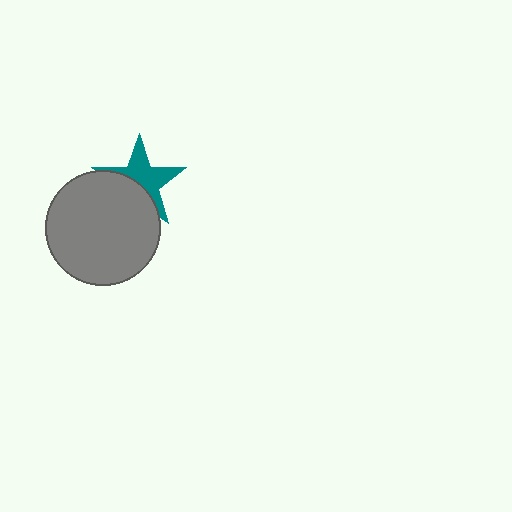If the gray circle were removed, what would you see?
You would see the complete teal star.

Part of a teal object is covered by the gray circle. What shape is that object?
It is a star.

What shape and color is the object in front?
The object in front is a gray circle.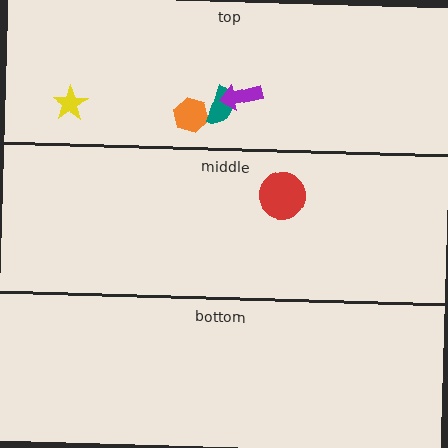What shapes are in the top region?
The orange hexagon, the teal semicircle, the purple arrow, the yellow star.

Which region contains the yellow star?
The top region.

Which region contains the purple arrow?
The top region.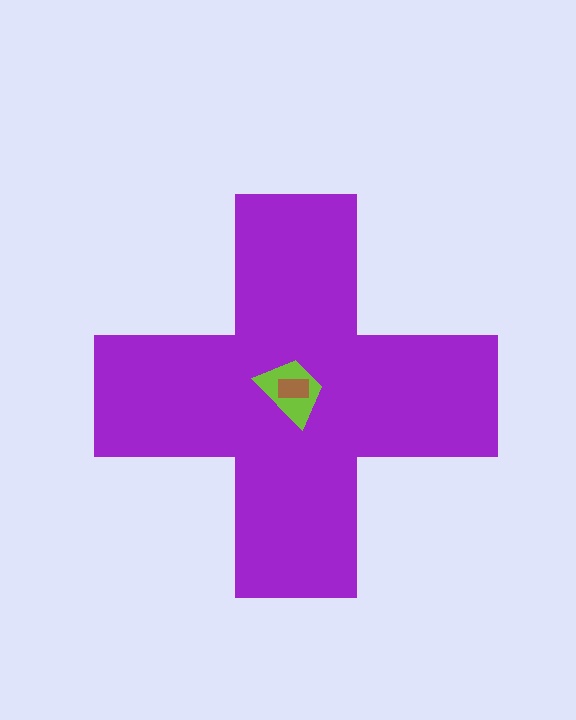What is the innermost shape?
The brown rectangle.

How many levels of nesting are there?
3.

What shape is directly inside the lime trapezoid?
The brown rectangle.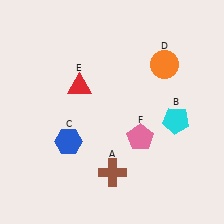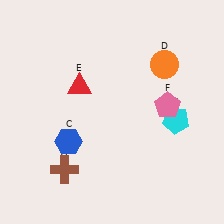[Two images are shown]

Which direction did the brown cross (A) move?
The brown cross (A) moved left.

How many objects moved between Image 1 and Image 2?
2 objects moved between the two images.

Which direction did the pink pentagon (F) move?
The pink pentagon (F) moved up.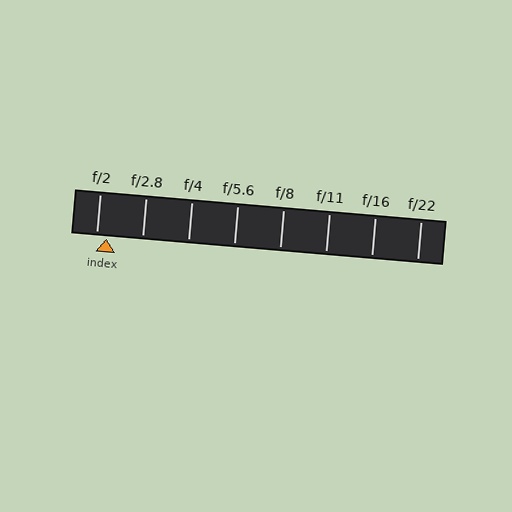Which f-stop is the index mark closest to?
The index mark is closest to f/2.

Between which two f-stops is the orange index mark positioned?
The index mark is between f/2 and f/2.8.